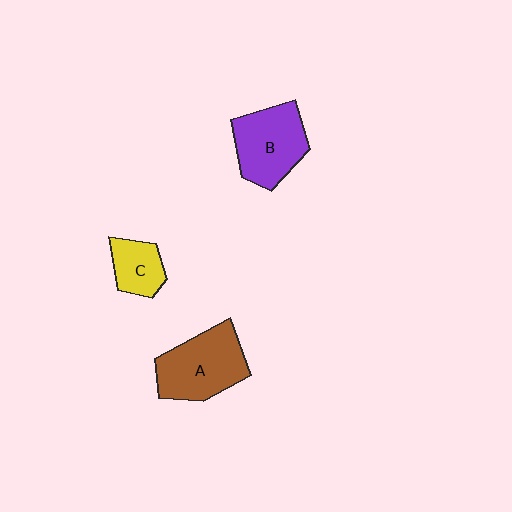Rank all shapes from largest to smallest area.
From largest to smallest: A (brown), B (purple), C (yellow).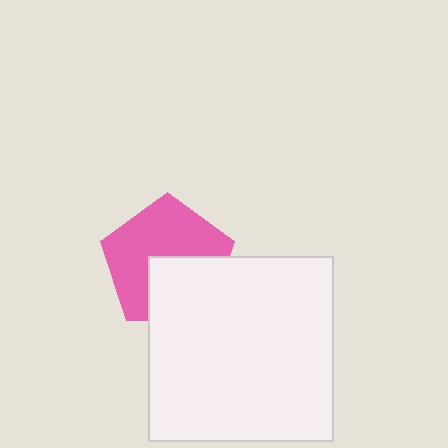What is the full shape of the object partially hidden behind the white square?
The partially hidden object is a pink pentagon.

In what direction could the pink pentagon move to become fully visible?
The pink pentagon could move up. That would shift it out from behind the white square entirely.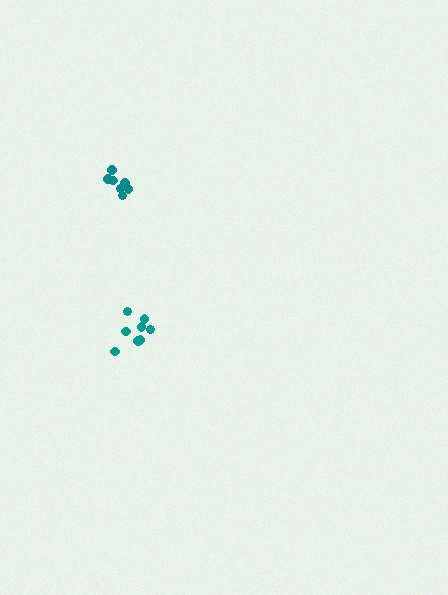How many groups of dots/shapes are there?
There are 2 groups.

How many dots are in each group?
Group 1: 7 dots, Group 2: 8 dots (15 total).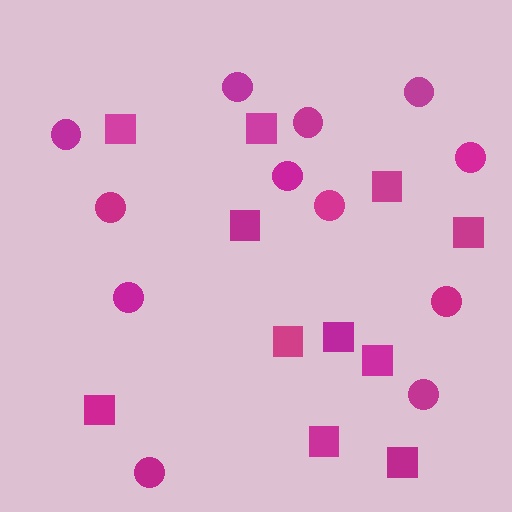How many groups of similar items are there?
There are 2 groups: one group of squares (11) and one group of circles (12).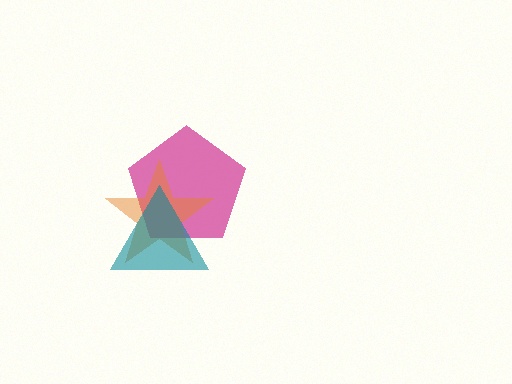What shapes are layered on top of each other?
The layered shapes are: a magenta pentagon, an orange star, a teal triangle.